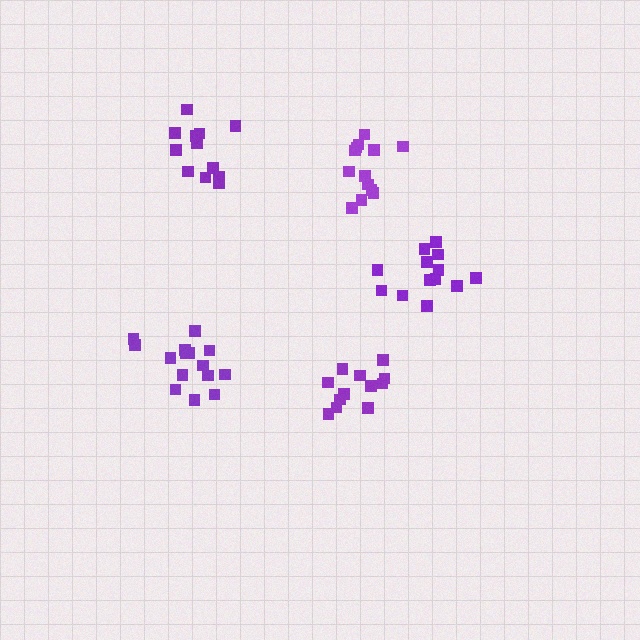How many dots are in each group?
Group 1: 12 dots, Group 2: 12 dots, Group 3: 13 dots, Group 4: 13 dots, Group 5: 15 dots (65 total).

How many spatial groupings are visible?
There are 5 spatial groupings.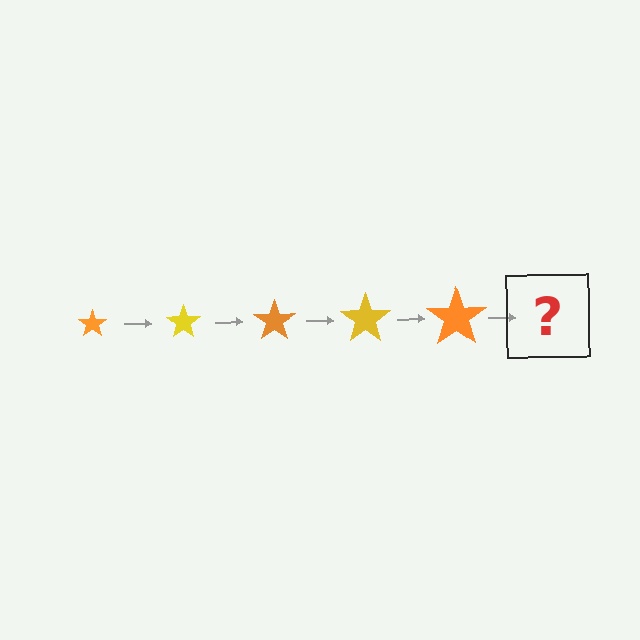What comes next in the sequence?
The next element should be a yellow star, larger than the previous one.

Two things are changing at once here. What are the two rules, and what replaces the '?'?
The two rules are that the star grows larger each step and the color cycles through orange and yellow. The '?' should be a yellow star, larger than the previous one.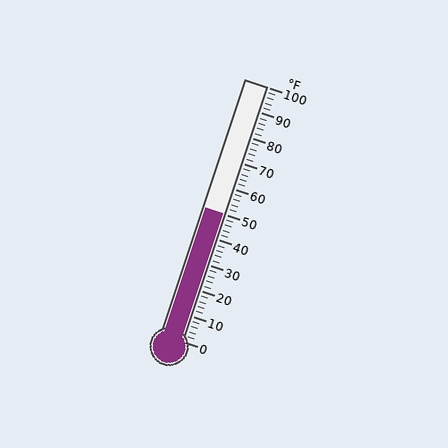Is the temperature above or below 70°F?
The temperature is below 70°F.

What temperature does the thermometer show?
The thermometer shows approximately 50°F.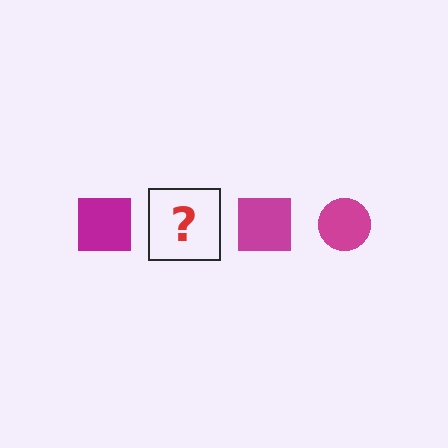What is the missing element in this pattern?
The missing element is a magenta circle.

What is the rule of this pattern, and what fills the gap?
The rule is that the pattern cycles through square, circle shapes in magenta. The gap should be filled with a magenta circle.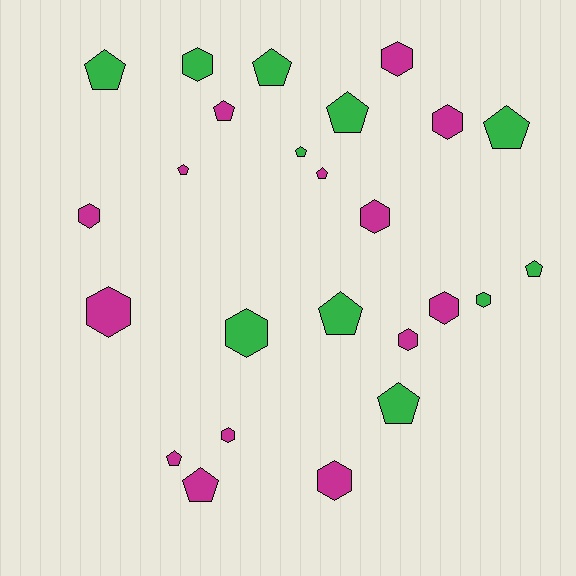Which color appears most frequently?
Magenta, with 14 objects.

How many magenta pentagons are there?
There are 5 magenta pentagons.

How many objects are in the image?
There are 25 objects.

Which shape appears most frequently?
Pentagon, with 13 objects.